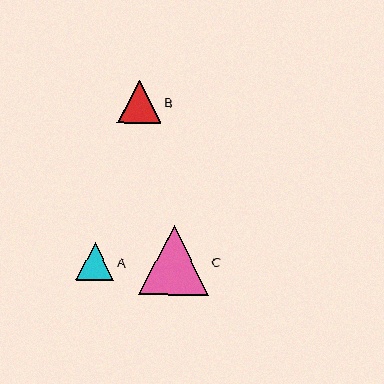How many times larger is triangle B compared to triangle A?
Triangle B is approximately 1.1 times the size of triangle A.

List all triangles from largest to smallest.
From largest to smallest: C, B, A.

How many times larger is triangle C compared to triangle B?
Triangle C is approximately 1.6 times the size of triangle B.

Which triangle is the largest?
Triangle C is the largest with a size of approximately 70 pixels.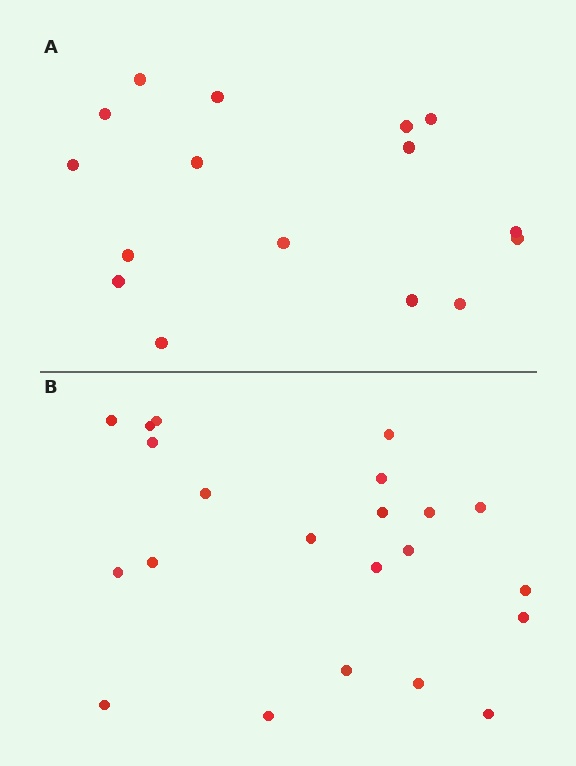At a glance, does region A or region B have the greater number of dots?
Region B (the bottom region) has more dots.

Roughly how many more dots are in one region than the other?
Region B has about 6 more dots than region A.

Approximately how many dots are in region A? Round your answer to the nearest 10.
About 20 dots. (The exact count is 16, which rounds to 20.)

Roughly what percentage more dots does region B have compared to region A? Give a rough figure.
About 40% more.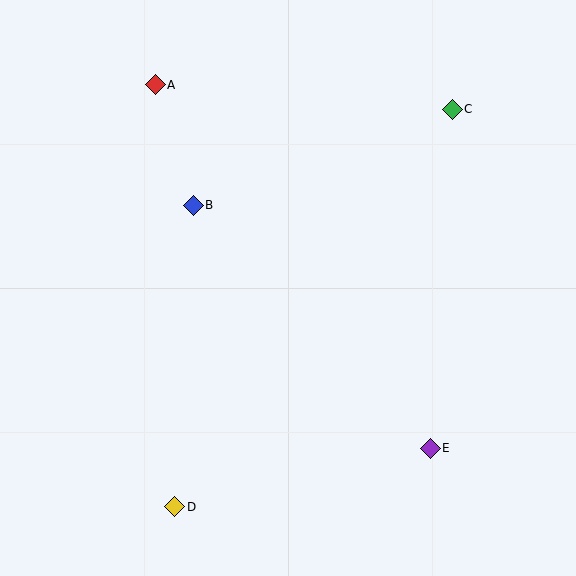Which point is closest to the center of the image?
Point B at (193, 205) is closest to the center.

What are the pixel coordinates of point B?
Point B is at (193, 205).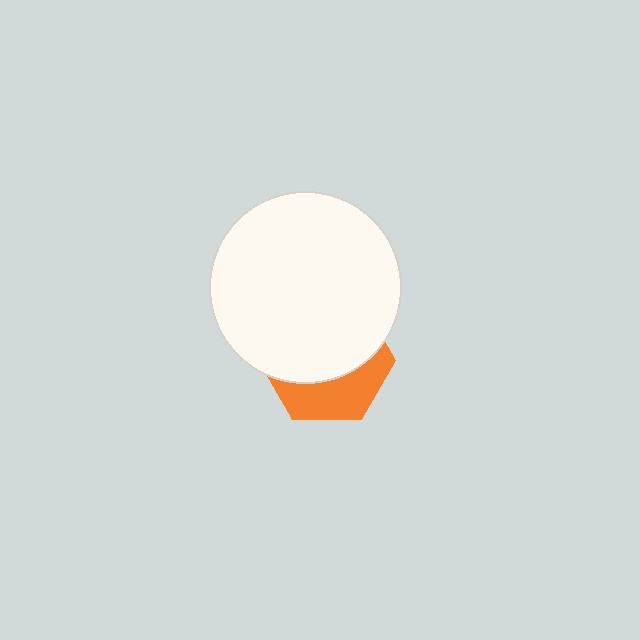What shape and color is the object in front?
The object in front is a white circle.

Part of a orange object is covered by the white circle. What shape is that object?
It is a hexagon.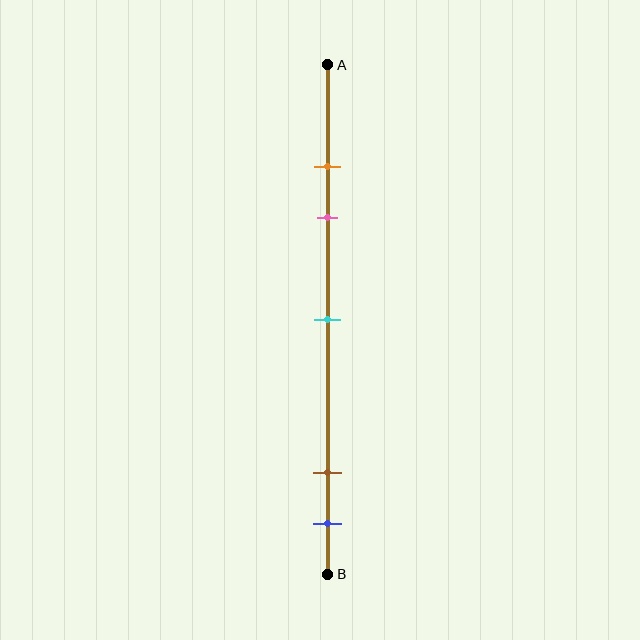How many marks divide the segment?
There are 5 marks dividing the segment.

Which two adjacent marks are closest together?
The orange and pink marks are the closest adjacent pair.